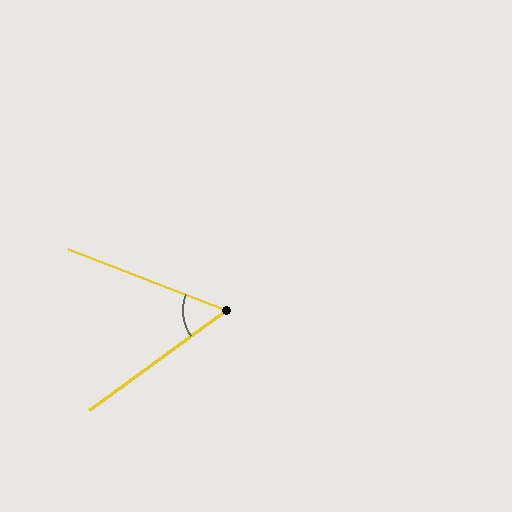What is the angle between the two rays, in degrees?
Approximately 57 degrees.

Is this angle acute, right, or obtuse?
It is acute.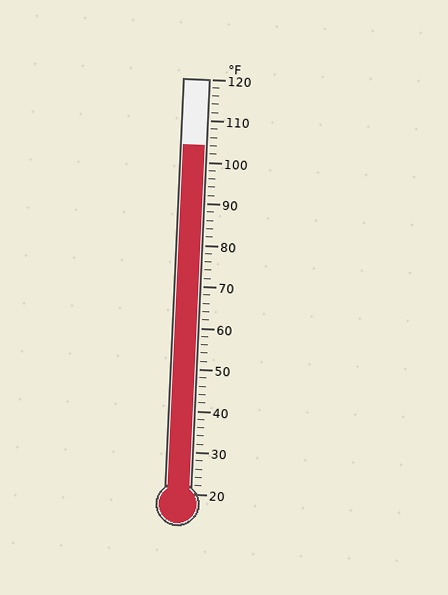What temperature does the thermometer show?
The thermometer shows approximately 104°F.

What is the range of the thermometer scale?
The thermometer scale ranges from 20°F to 120°F.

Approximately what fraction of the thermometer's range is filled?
The thermometer is filled to approximately 85% of its range.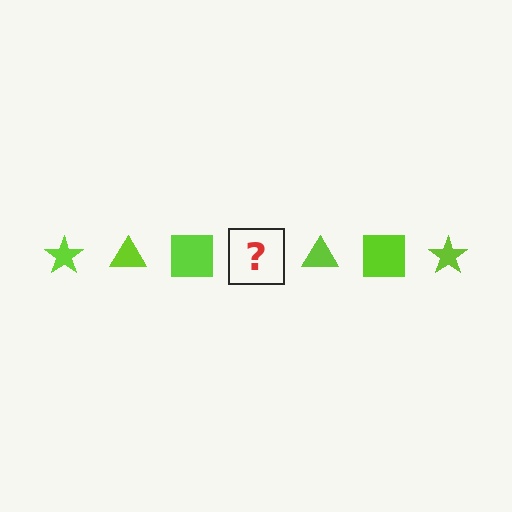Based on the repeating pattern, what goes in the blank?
The blank should be a lime star.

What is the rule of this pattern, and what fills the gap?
The rule is that the pattern cycles through star, triangle, square shapes in lime. The gap should be filled with a lime star.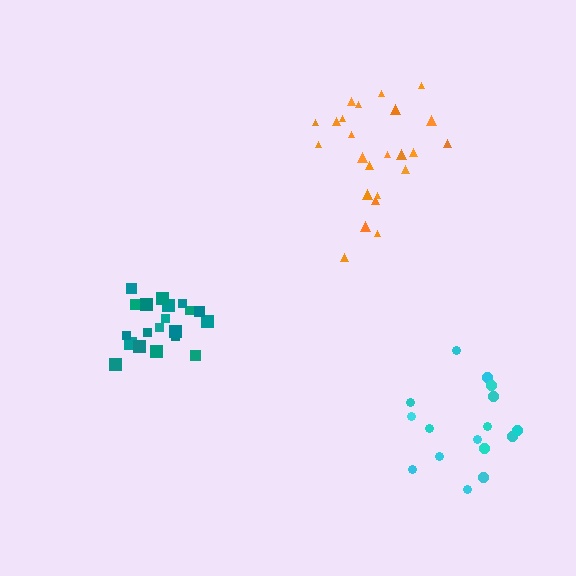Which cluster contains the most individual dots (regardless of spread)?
Orange (24).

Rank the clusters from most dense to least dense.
teal, orange, cyan.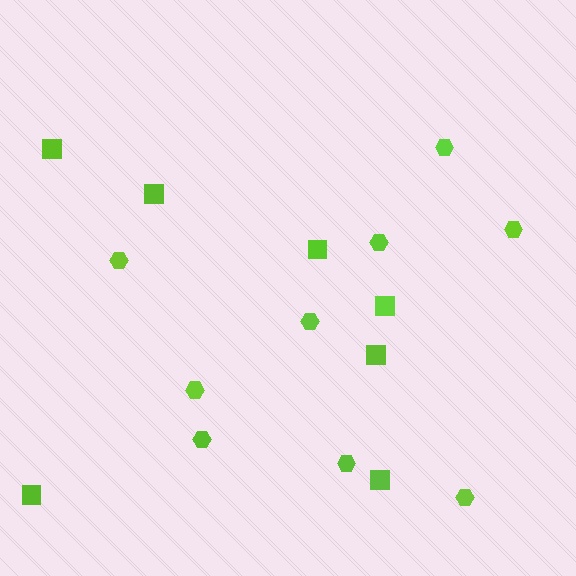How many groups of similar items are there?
There are 2 groups: one group of squares (7) and one group of hexagons (9).